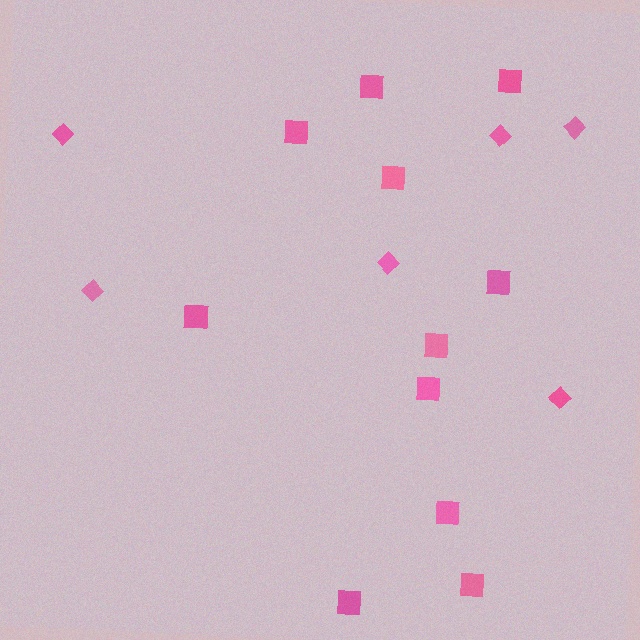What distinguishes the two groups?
There are 2 groups: one group of diamonds (6) and one group of squares (11).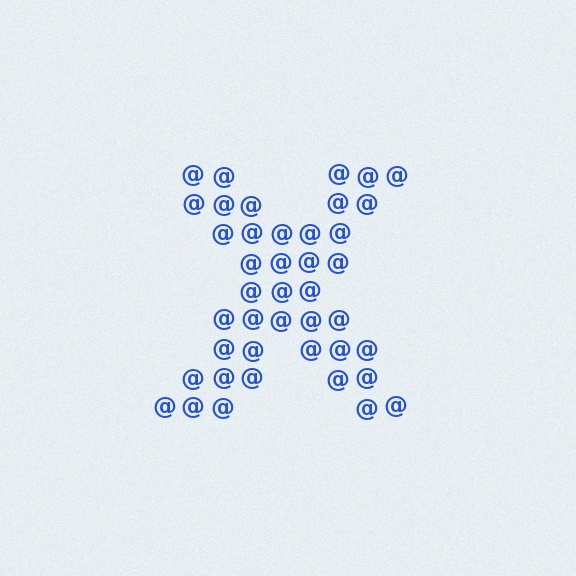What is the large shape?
The large shape is the letter X.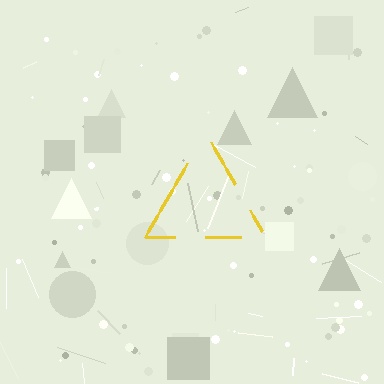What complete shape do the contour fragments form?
The contour fragments form a triangle.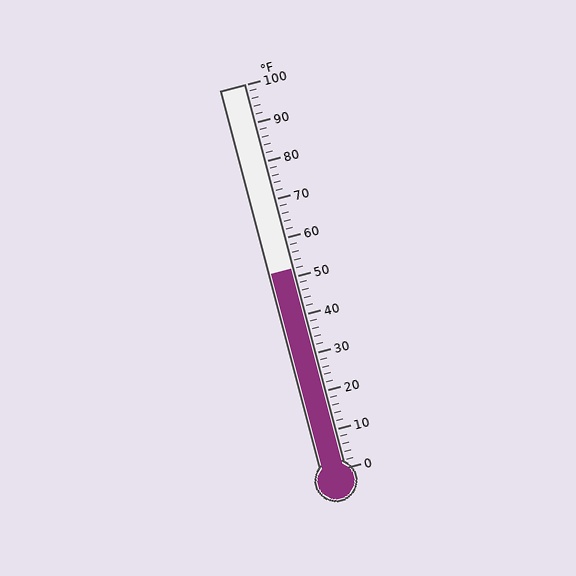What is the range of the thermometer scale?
The thermometer scale ranges from 0°F to 100°F.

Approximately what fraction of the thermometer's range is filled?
The thermometer is filled to approximately 50% of its range.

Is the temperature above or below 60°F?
The temperature is below 60°F.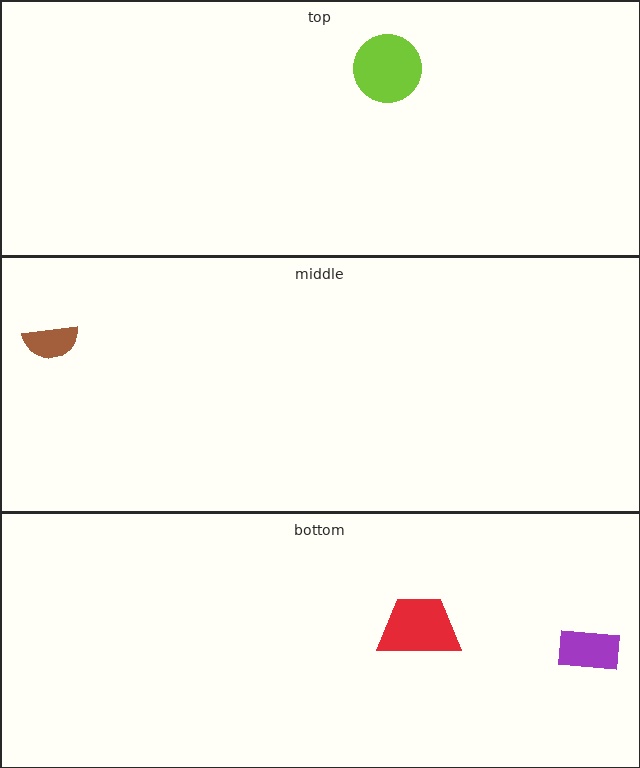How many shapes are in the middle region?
1.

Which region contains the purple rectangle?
The bottom region.